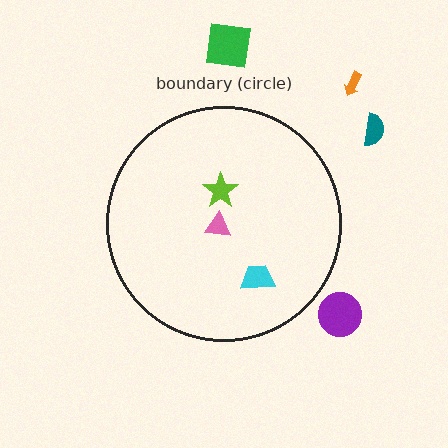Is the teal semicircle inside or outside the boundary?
Outside.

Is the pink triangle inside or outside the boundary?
Inside.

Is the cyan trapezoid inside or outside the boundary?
Inside.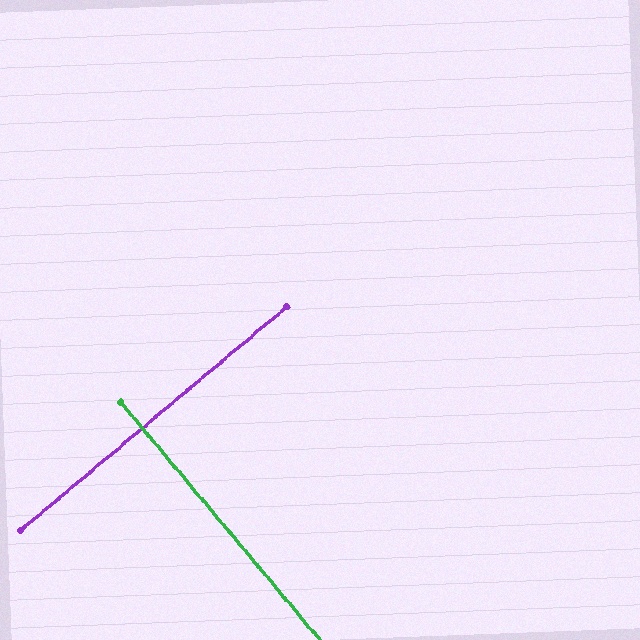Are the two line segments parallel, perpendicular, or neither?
Perpendicular — they meet at approximately 90°.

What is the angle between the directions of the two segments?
Approximately 90 degrees.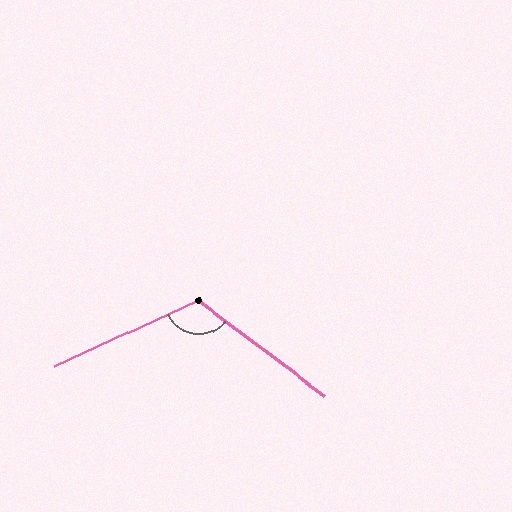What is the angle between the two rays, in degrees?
Approximately 119 degrees.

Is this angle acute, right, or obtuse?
It is obtuse.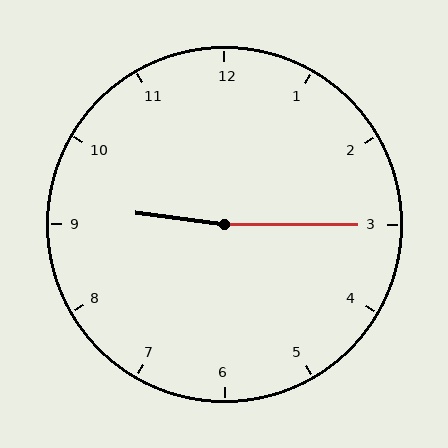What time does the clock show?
9:15.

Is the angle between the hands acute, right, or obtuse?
It is obtuse.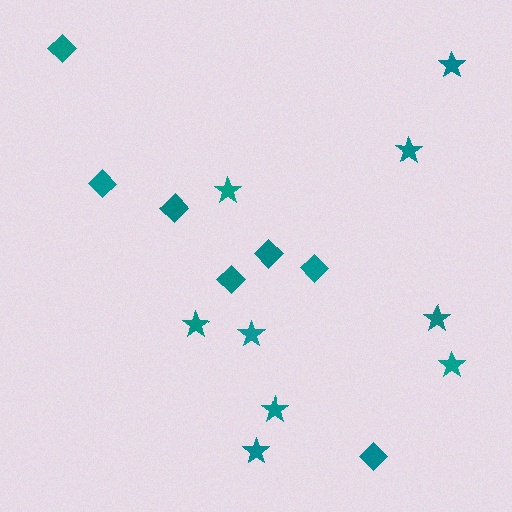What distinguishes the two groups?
There are 2 groups: one group of diamonds (7) and one group of stars (9).